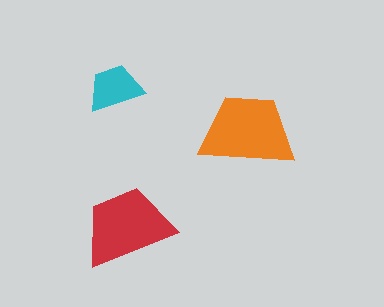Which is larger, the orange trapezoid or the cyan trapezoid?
The orange one.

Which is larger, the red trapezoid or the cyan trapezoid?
The red one.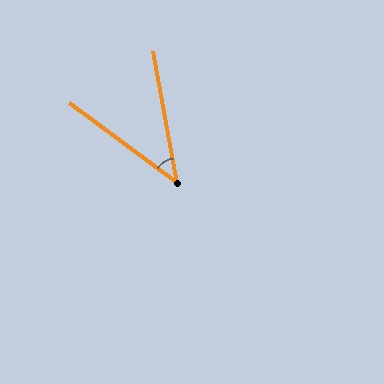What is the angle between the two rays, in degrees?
Approximately 43 degrees.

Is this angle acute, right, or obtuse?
It is acute.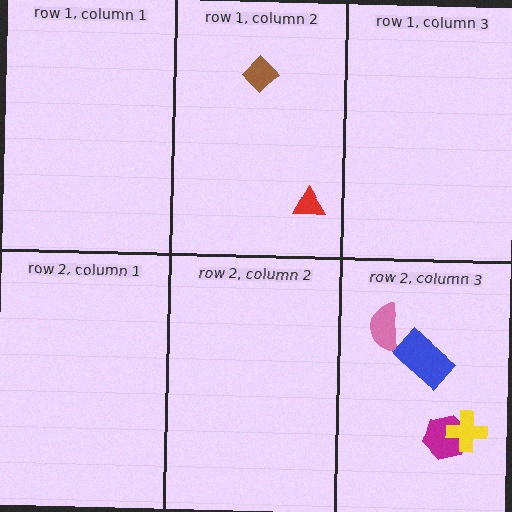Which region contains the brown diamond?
The row 1, column 2 region.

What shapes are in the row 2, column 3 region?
The magenta hexagon, the pink semicircle, the yellow cross, the blue rectangle.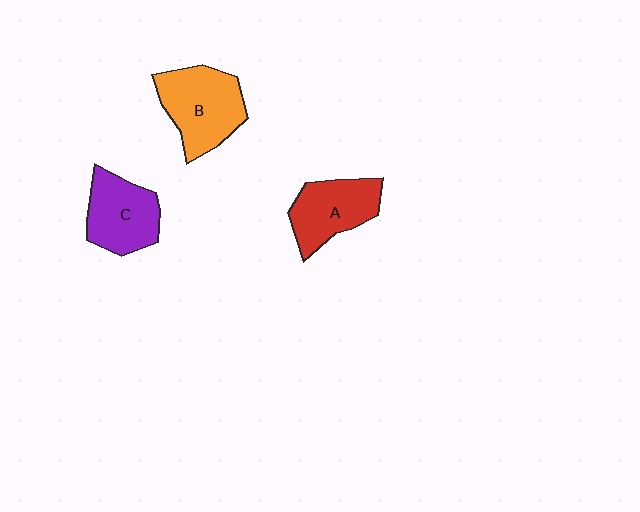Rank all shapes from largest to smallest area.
From largest to smallest: B (orange), C (purple), A (red).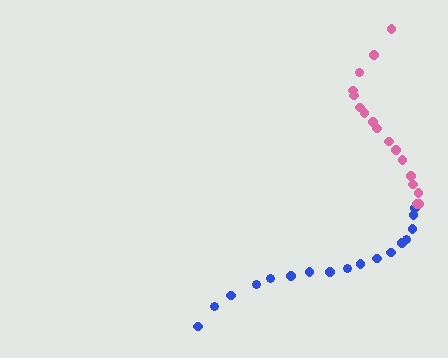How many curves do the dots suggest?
There are 2 distinct paths.